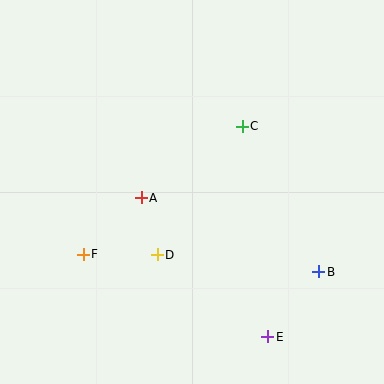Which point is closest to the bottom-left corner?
Point F is closest to the bottom-left corner.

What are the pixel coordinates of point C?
Point C is at (242, 126).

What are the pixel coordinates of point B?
Point B is at (319, 272).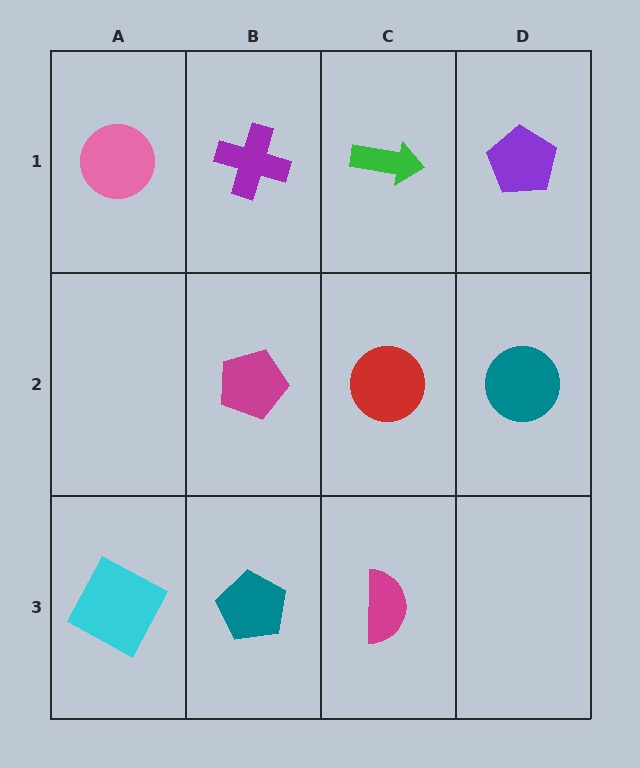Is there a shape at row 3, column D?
No, that cell is empty.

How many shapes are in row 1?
4 shapes.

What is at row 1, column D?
A purple pentagon.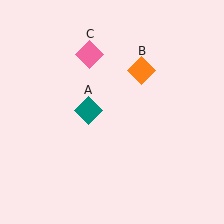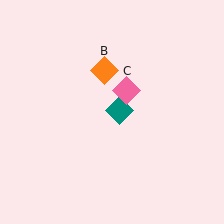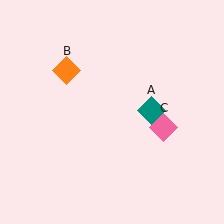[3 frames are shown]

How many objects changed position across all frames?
3 objects changed position: teal diamond (object A), orange diamond (object B), pink diamond (object C).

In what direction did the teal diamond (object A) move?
The teal diamond (object A) moved right.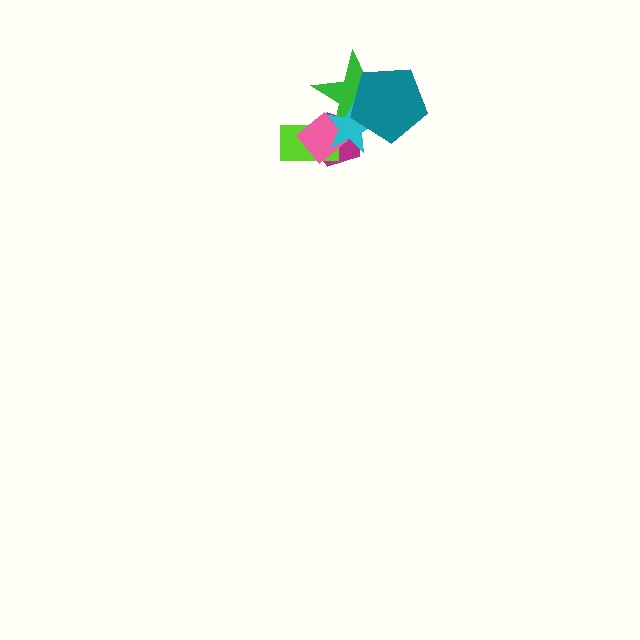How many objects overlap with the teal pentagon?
2 objects overlap with the teal pentagon.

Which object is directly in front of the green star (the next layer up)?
The pink diamond is directly in front of the green star.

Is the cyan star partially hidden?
Yes, it is partially covered by another shape.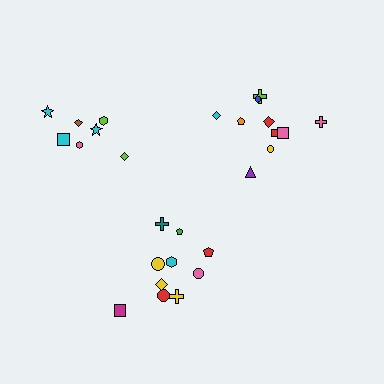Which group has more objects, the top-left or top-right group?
The top-right group.